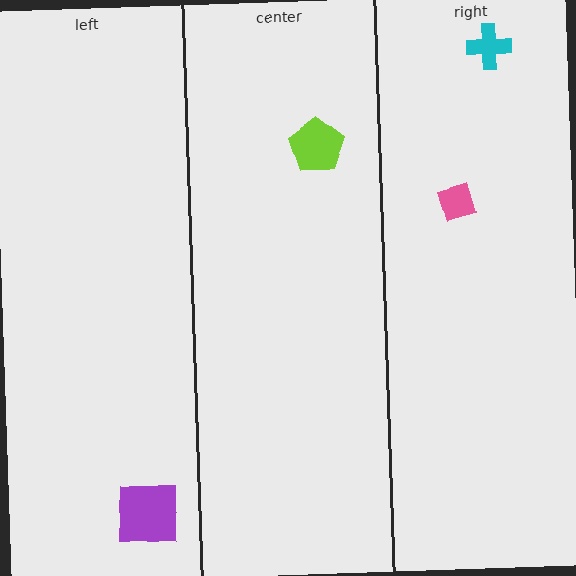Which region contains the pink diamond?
The right region.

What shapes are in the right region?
The cyan cross, the pink diamond.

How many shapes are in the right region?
2.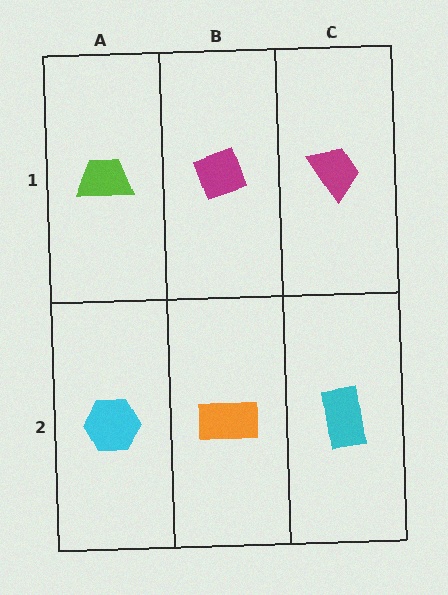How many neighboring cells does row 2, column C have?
2.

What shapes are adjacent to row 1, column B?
An orange rectangle (row 2, column B), a lime trapezoid (row 1, column A), a magenta trapezoid (row 1, column C).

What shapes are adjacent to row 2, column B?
A magenta diamond (row 1, column B), a cyan hexagon (row 2, column A), a cyan rectangle (row 2, column C).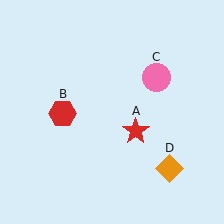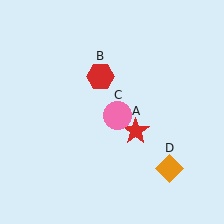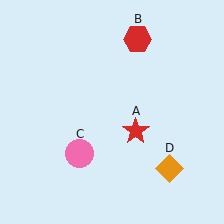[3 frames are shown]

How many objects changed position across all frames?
2 objects changed position: red hexagon (object B), pink circle (object C).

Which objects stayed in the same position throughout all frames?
Red star (object A) and orange diamond (object D) remained stationary.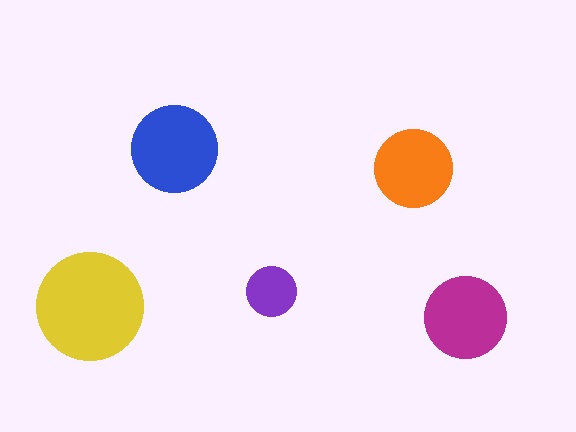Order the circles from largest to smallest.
the yellow one, the blue one, the magenta one, the orange one, the purple one.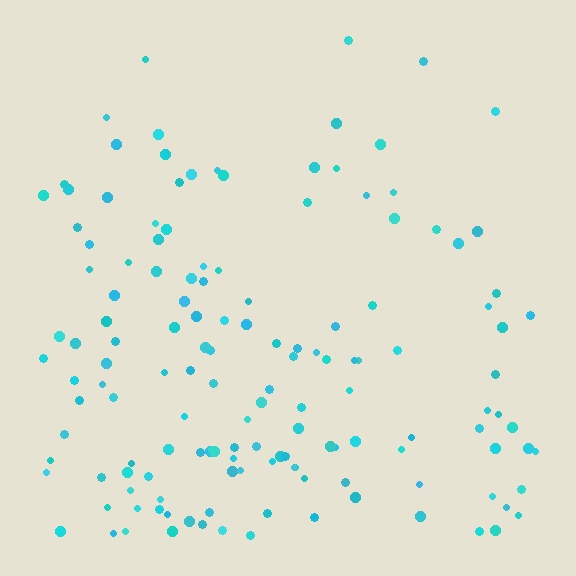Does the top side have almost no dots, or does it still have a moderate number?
Still a moderate number, just noticeably fewer than the bottom.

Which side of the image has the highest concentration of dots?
The bottom.